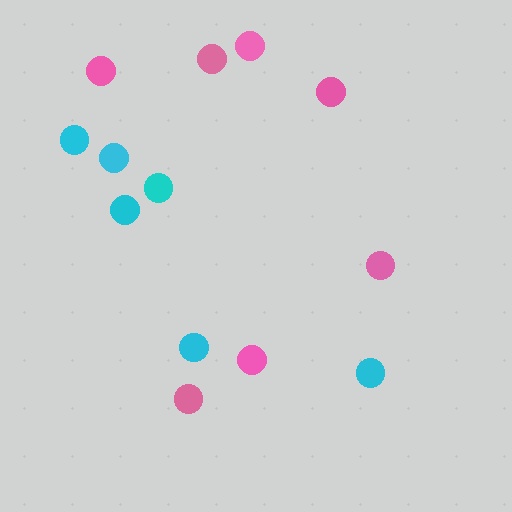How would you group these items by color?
There are 2 groups: one group of pink circles (7) and one group of cyan circles (6).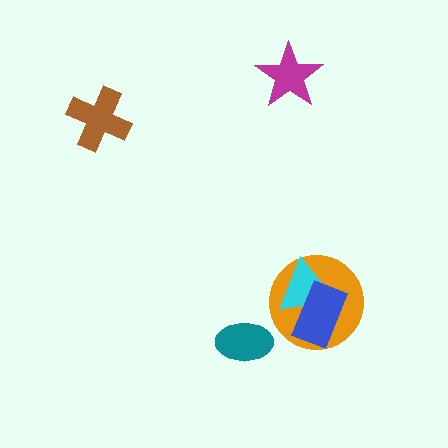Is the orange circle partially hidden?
Yes, it is partially covered by another shape.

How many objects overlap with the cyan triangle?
2 objects overlap with the cyan triangle.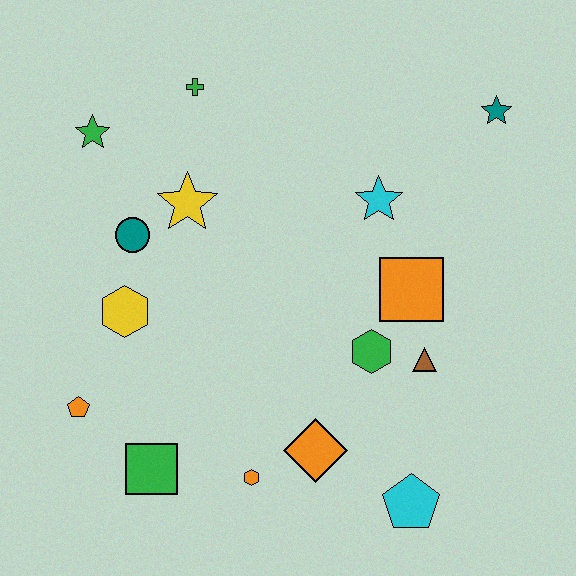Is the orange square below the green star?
Yes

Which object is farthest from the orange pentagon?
The teal star is farthest from the orange pentagon.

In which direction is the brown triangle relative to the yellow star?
The brown triangle is to the right of the yellow star.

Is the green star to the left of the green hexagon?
Yes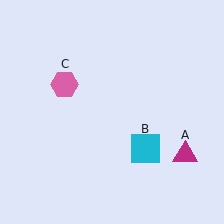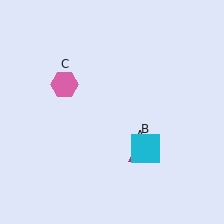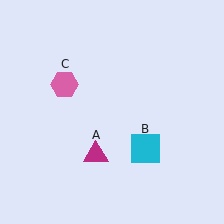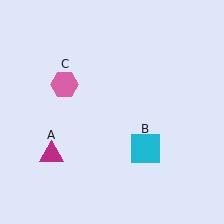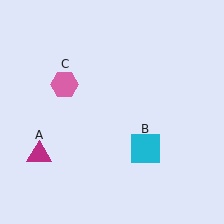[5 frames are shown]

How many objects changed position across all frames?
1 object changed position: magenta triangle (object A).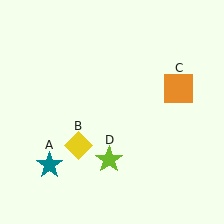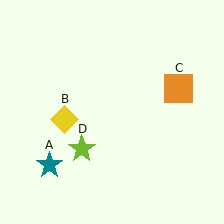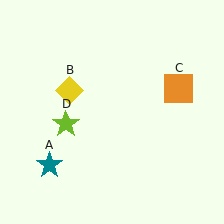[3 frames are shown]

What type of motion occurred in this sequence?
The yellow diamond (object B), lime star (object D) rotated clockwise around the center of the scene.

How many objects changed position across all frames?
2 objects changed position: yellow diamond (object B), lime star (object D).